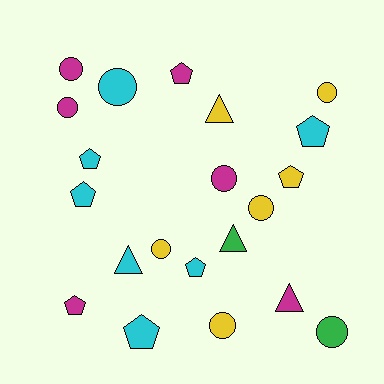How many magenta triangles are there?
There is 1 magenta triangle.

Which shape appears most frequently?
Circle, with 9 objects.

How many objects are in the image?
There are 21 objects.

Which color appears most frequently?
Cyan, with 7 objects.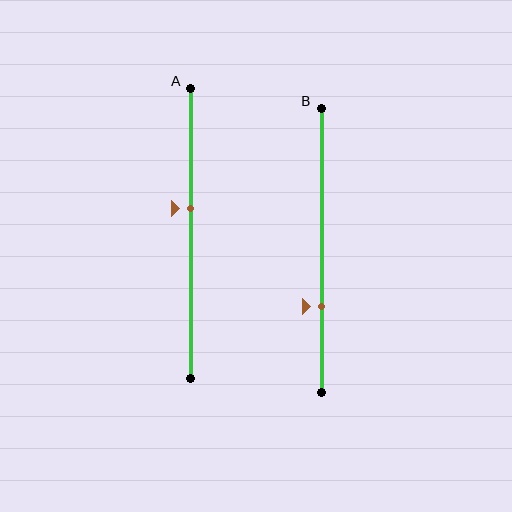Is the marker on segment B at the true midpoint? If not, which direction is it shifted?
No, the marker on segment B is shifted downward by about 20% of the segment length.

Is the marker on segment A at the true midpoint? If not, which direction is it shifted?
No, the marker on segment A is shifted upward by about 9% of the segment length.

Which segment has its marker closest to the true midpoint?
Segment A has its marker closest to the true midpoint.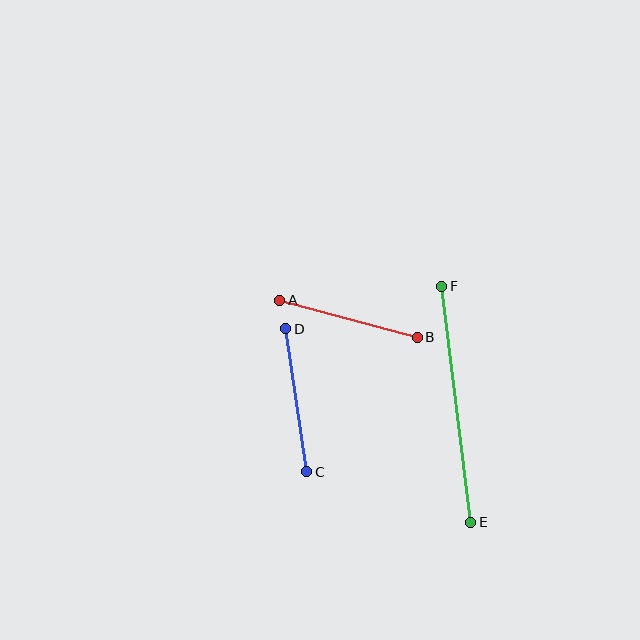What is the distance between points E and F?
The distance is approximately 238 pixels.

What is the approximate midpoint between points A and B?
The midpoint is at approximately (348, 319) pixels.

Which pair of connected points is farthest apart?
Points E and F are farthest apart.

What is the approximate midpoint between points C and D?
The midpoint is at approximately (296, 400) pixels.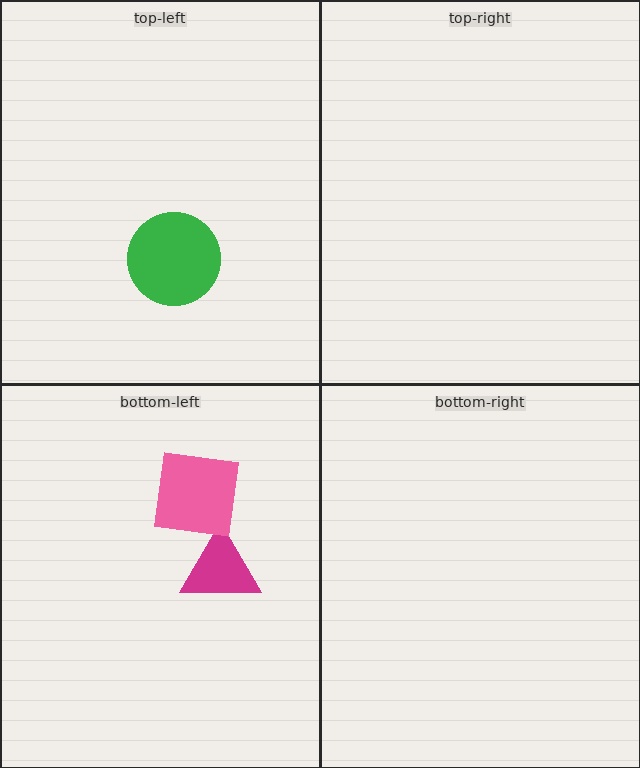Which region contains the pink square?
The bottom-left region.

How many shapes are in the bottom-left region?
2.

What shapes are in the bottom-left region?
The magenta triangle, the pink square.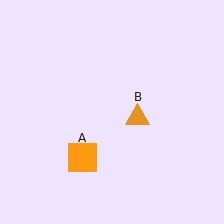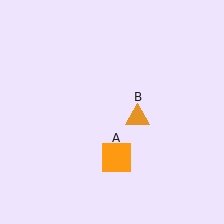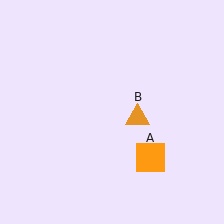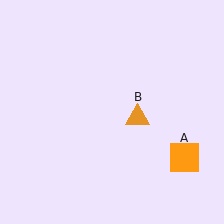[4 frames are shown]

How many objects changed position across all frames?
1 object changed position: orange square (object A).